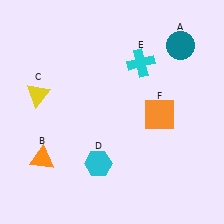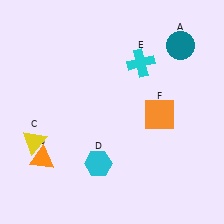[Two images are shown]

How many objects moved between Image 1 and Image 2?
1 object moved between the two images.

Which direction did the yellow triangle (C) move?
The yellow triangle (C) moved down.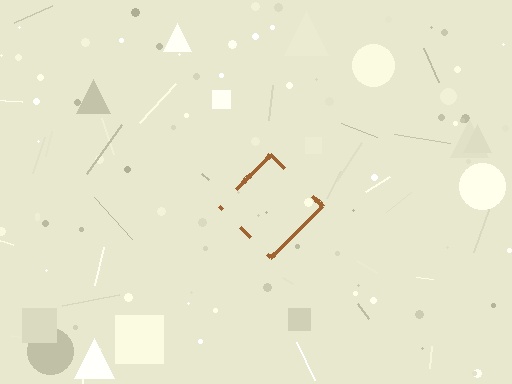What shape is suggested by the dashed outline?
The dashed outline suggests a diamond.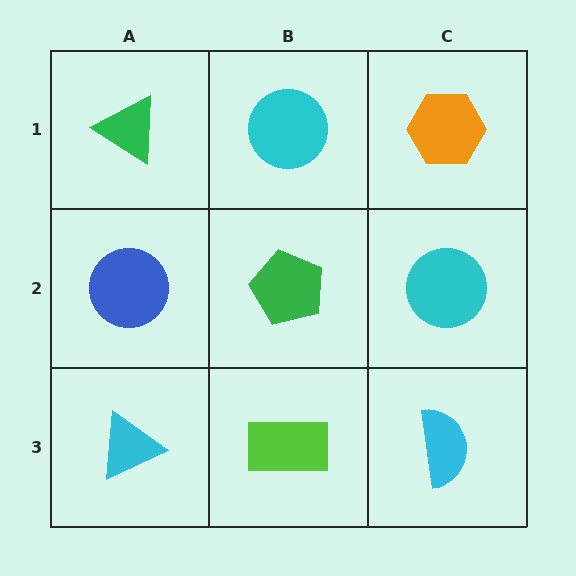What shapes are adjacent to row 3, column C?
A cyan circle (row 2, column C), a lime rectangle (row 3, column B).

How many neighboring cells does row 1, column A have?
2.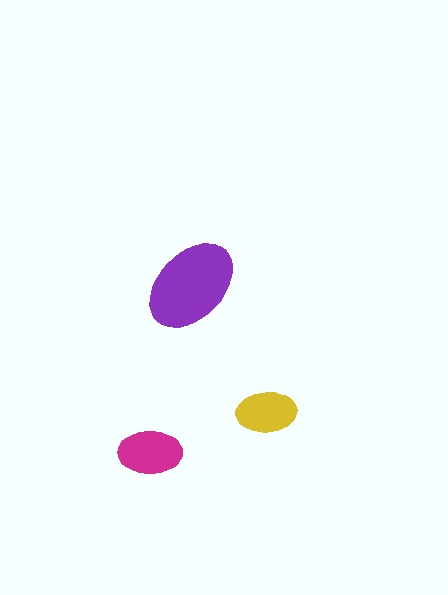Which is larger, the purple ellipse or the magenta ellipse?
The purple one.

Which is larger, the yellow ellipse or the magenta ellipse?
The magenta one.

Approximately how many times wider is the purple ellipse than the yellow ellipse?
About 1.5 times wider.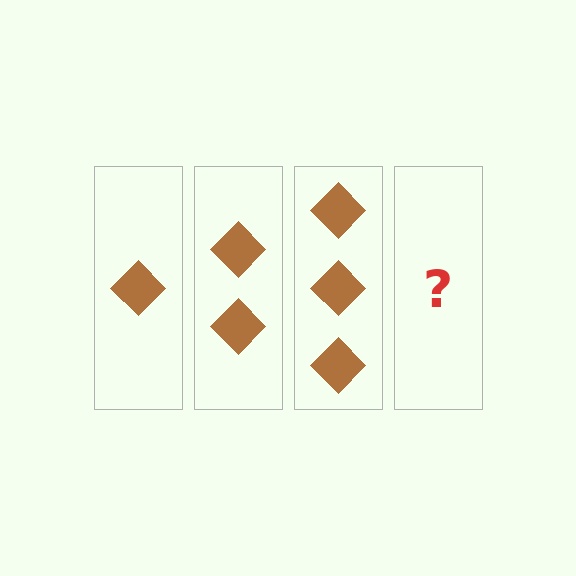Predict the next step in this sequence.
The next step is 4 diamonds.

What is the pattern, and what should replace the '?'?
The pattern is that each step adds one more diamond. The '?' should be 4 diamonds.